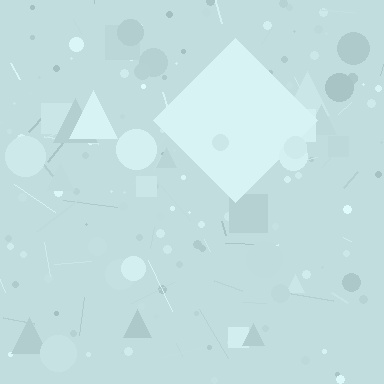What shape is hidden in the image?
A diamond is hidden in the image.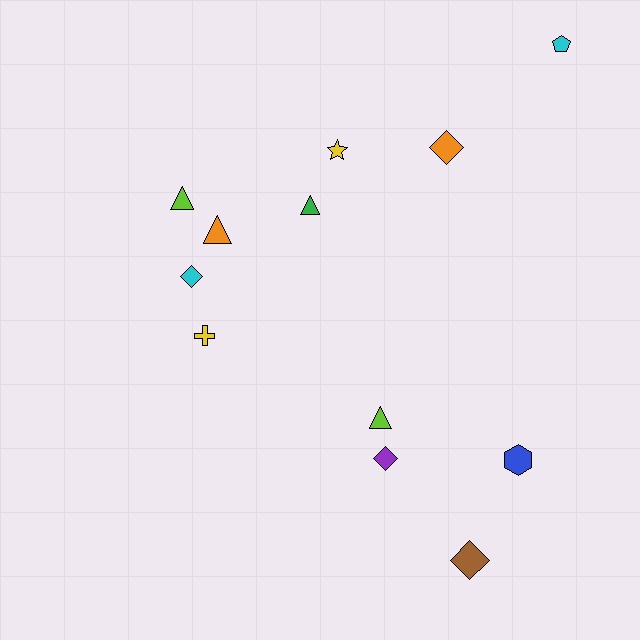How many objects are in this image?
There are 12 objects.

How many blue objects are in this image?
There is 1 blue object.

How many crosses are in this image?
There is 1 cross.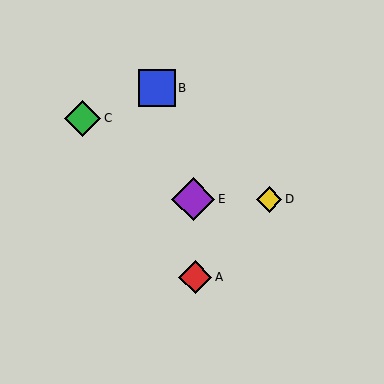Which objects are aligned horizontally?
Objects D, E are aligned horizontally.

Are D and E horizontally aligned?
Yes, both are at y≈199.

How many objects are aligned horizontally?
2 objects (D, E) are aligned horizontally.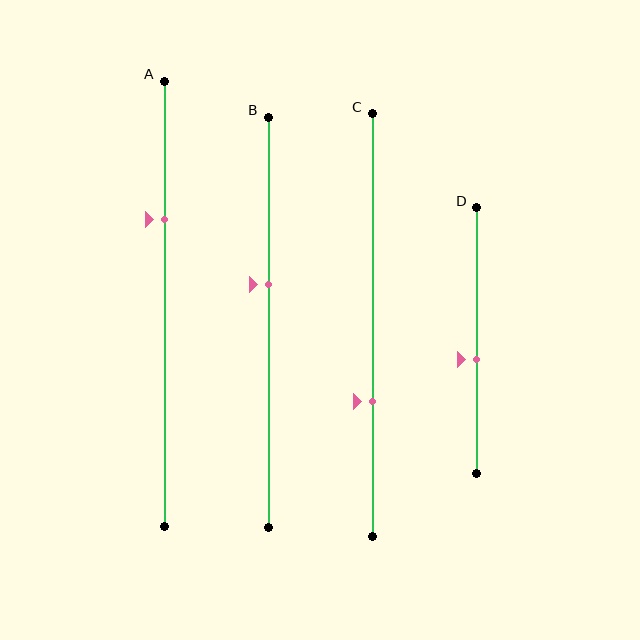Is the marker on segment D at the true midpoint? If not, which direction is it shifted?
No, the marker on segment D is shifted downward by about 7% of the segment length.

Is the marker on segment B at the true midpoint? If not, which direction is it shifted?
No, the marker on segment B is shifted upward by about 9% of the segment length.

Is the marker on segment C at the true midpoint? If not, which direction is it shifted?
No, the marker on segment C is shifted downward by about 18% of the segment length.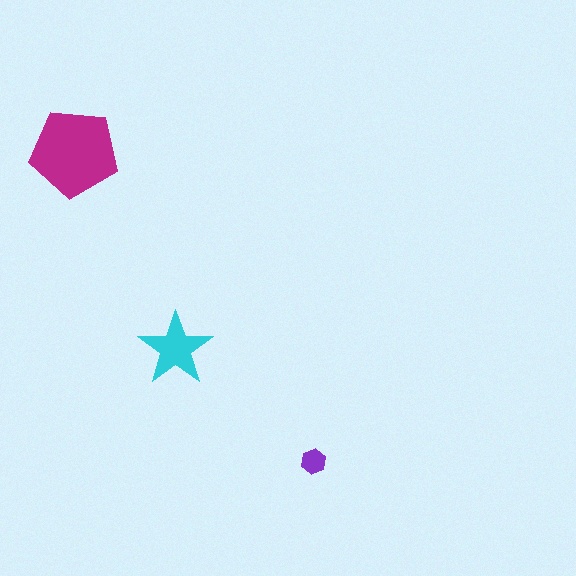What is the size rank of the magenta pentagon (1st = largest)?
1st.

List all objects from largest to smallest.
The magenta pentagon, the cyan star, the purple hexagon.